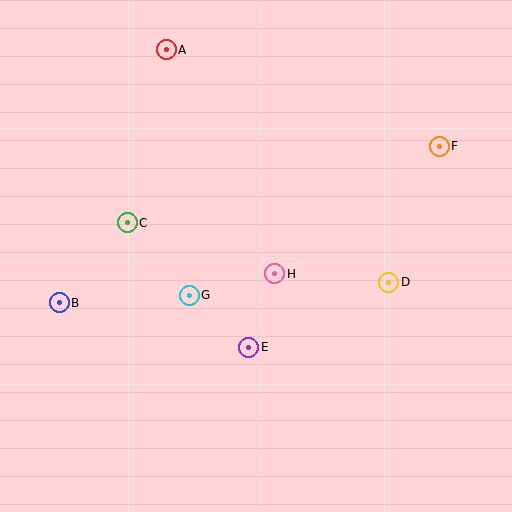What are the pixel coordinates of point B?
Point B is at (59, 303).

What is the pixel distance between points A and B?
The distance between A and B is 274 pixels.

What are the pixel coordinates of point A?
Point A is at (166, 50).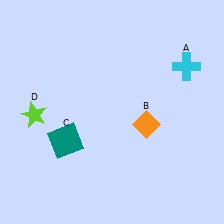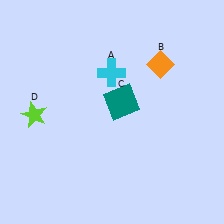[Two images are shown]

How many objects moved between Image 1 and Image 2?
3 objects moved between the two images.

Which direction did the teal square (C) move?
The teal square (C) moved right.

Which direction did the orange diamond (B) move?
The orange diamond (B) moved up.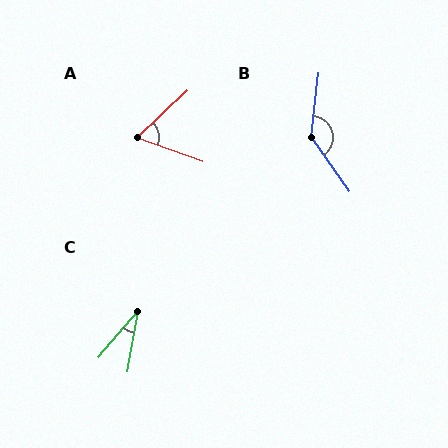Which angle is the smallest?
C, at approximately 31 degrees.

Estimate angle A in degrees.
Approximately 63 degrees.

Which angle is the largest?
B, at approximately 139 degrees.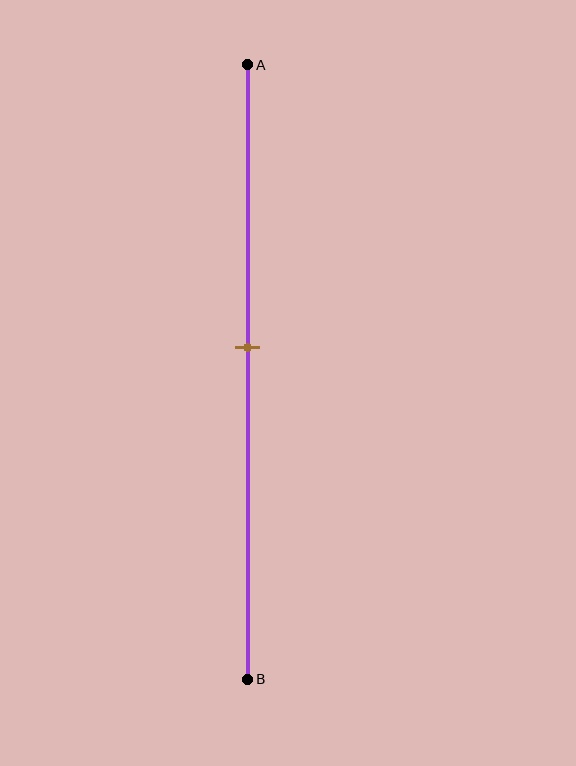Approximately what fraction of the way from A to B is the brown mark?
The brown mark is approximately 45% of the way from A to B.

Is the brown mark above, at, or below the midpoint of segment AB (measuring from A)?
The brown mark is above the midpoint of segment AB.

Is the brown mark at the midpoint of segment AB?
No, the mark is at about 45% from A, not at the 50% midpoint.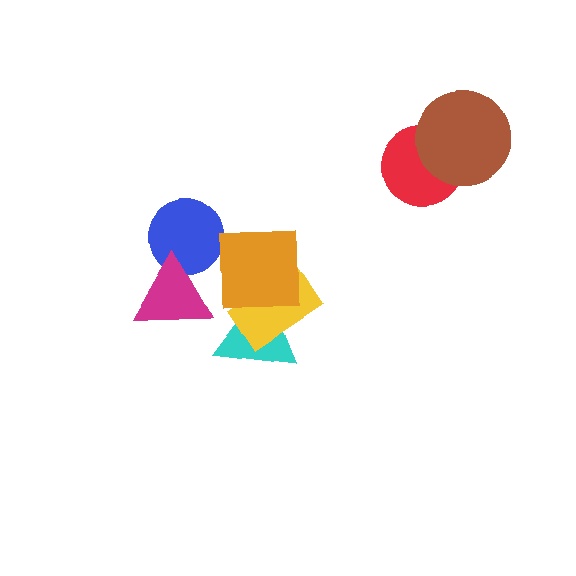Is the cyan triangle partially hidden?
Yes, it is partially covered by another shape.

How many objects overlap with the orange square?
2 objects overlap with the orange square.